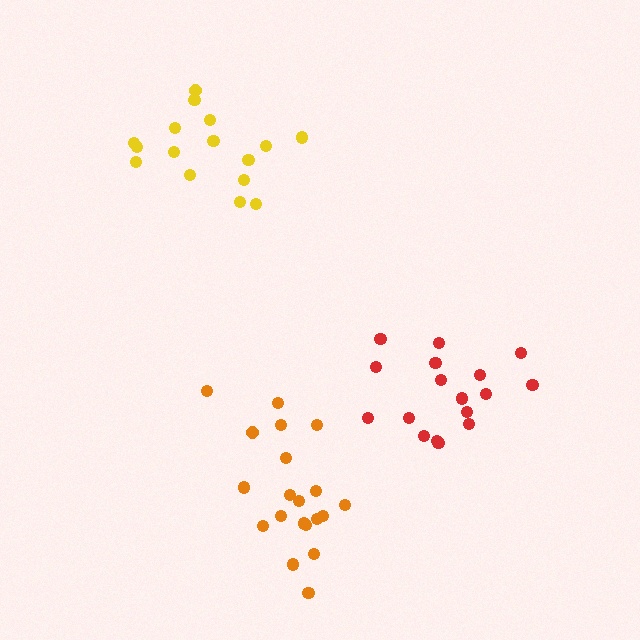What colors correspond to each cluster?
The clusters are colored: orange, yellow, red.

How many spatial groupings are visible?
There are 3 spatial groupings.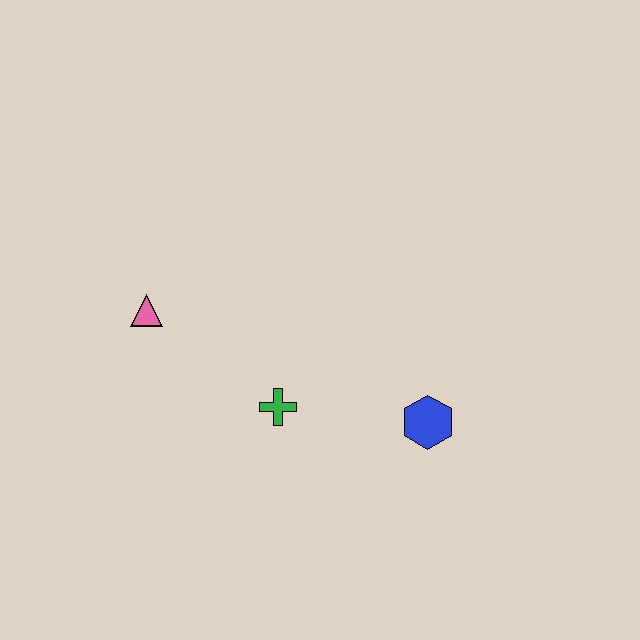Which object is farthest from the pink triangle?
The blue hexagon is farthest from the pink triangle.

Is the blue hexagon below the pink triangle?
Yes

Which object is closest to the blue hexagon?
The green cross is closest to the blue hexagon.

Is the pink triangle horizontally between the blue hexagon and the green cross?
No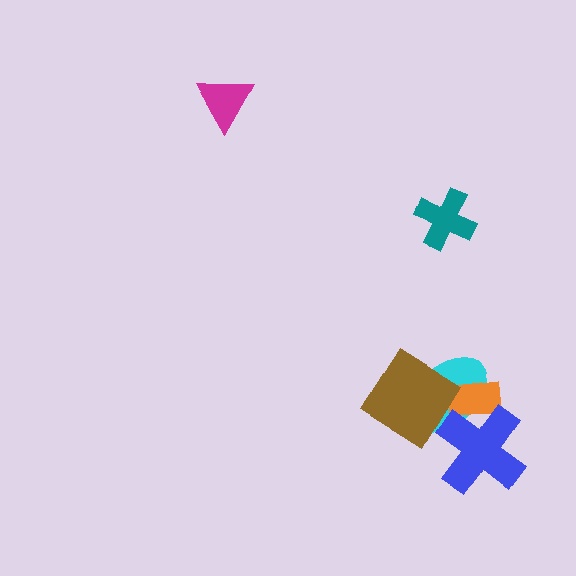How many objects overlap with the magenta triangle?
0 objects overlap with the magenta triangle.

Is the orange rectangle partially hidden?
Yes, it is partially covered by another shape.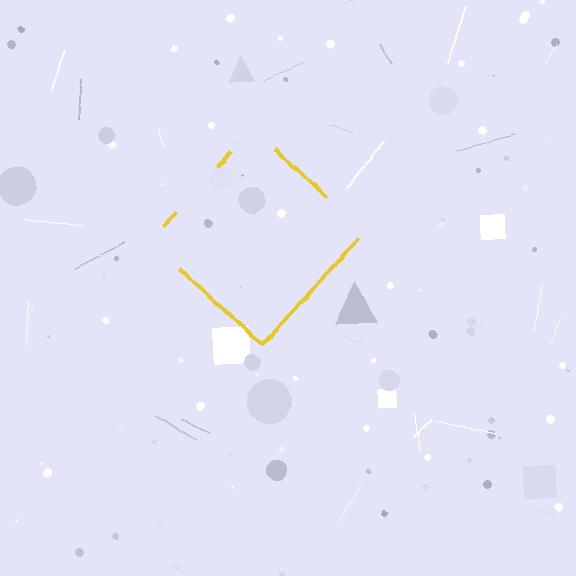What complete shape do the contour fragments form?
The contour fragments form a diamond.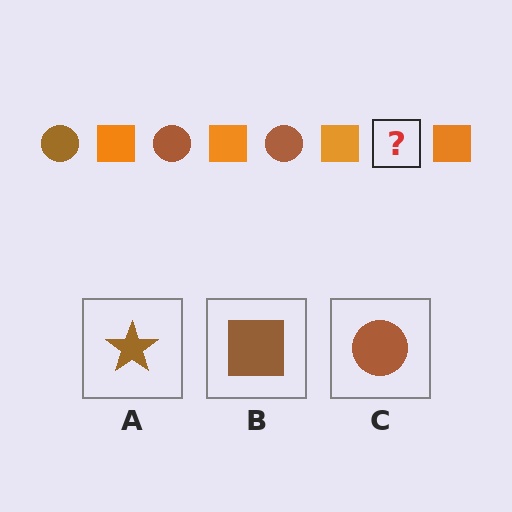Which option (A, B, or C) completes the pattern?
C.